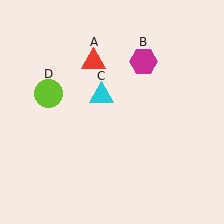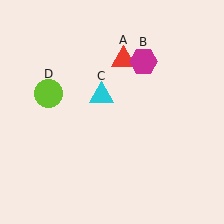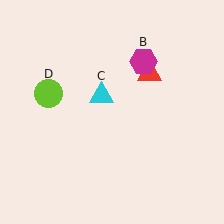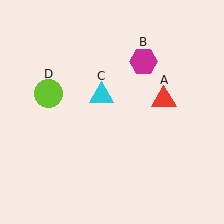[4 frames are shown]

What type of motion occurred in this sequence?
The red triangle (object A) rotated clockwise around the center of the scene.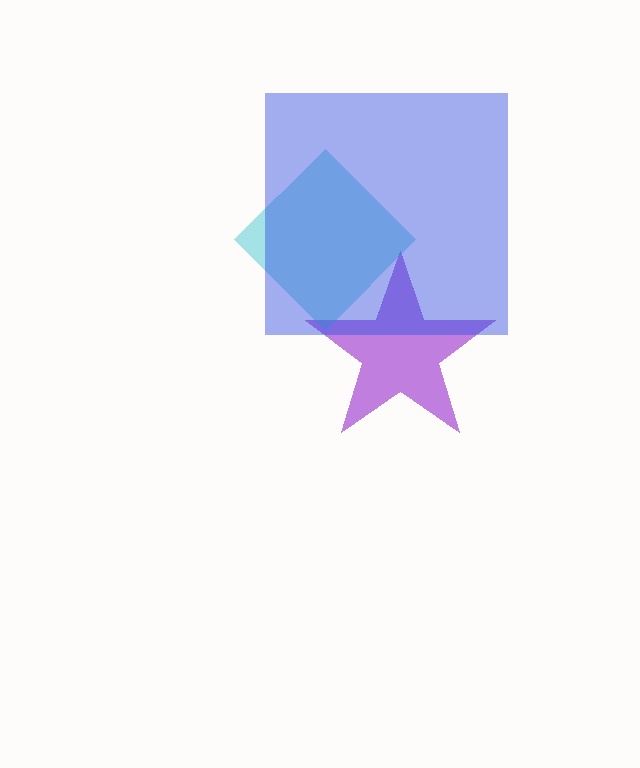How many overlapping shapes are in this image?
There are 3 overlapping shapes in the image.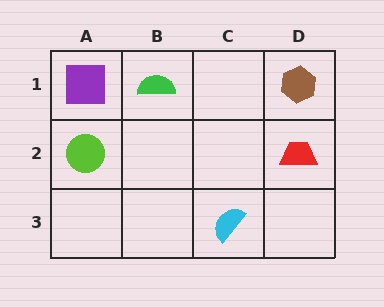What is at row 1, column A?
A purple square.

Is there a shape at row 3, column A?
No, that cell is empty.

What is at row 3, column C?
A cyan semicircle.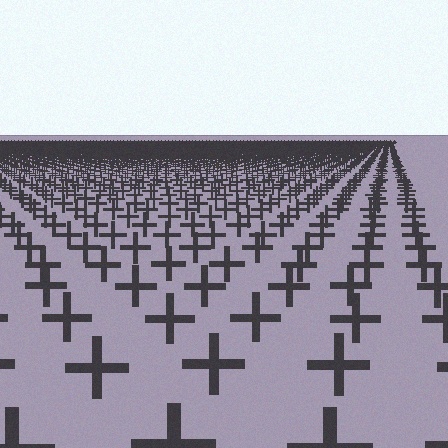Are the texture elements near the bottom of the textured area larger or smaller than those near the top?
Larger. Near the bottom, elements are closer to the viewer and appear at a bigger on-screen size.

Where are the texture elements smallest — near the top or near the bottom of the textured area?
Near the top.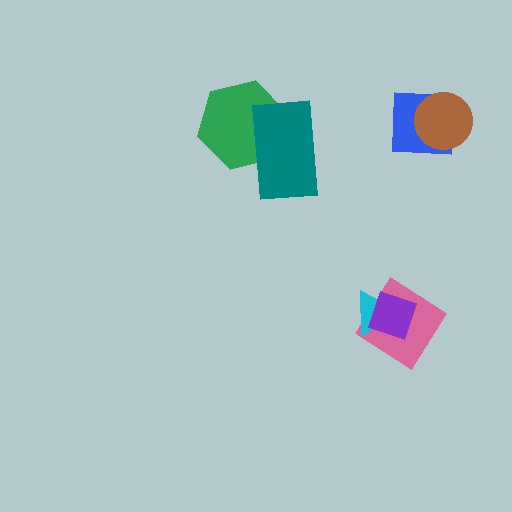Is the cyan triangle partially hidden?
Yes, it is partially covered by another shape.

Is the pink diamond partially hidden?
Yes, it is partially covered by another shape.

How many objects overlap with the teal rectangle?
1 object overlaps with the teal rectangle.